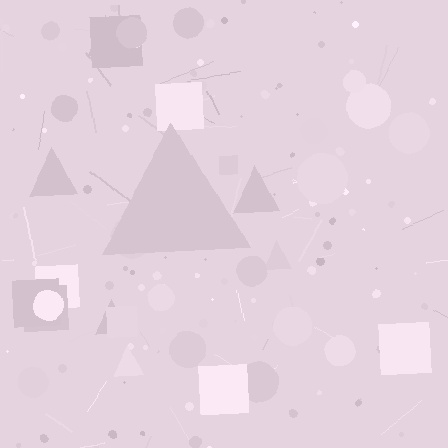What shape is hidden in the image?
A triangle is hidden in the image.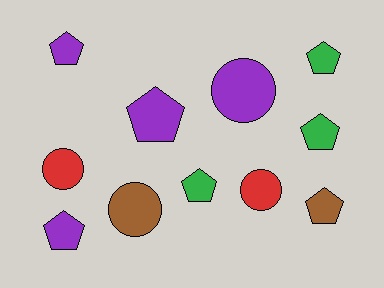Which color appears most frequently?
Purple, with 4 objects.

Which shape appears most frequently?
Pentagon, with 7 objects.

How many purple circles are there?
There is 1 purple circle.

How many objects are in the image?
There are 11 objects.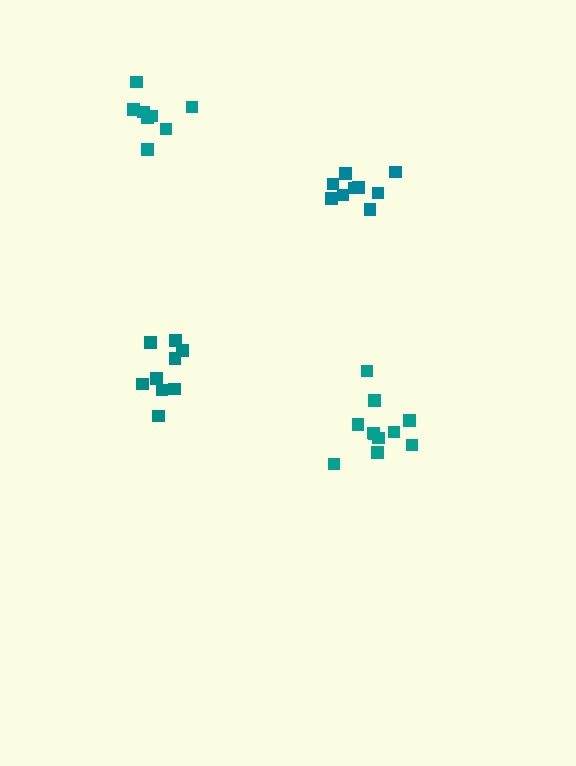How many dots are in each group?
Group 1: 9 dots, Group 2: 12 dots, Group 3: 9 dots, Group 4: 9 dots (39 total).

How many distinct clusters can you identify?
There are 4 distinct clusters.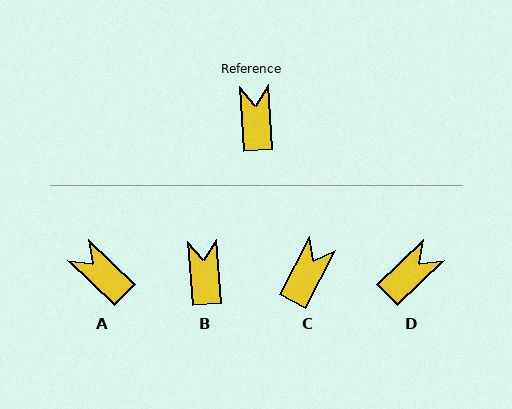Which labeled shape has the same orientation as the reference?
B.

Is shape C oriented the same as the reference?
No, it is off by about 31 degrees.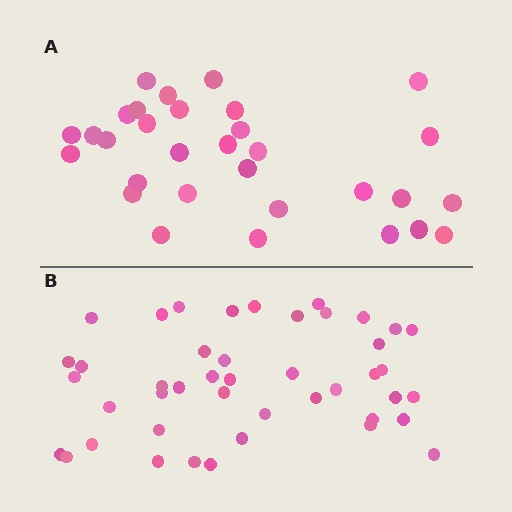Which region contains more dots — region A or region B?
Region B (the bottom region) has more dots.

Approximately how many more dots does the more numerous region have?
Region B has approximately 15 more dots than region A.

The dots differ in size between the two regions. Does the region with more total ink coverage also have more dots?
No. Region A has more total ink coverage because its dots are larger, but region B actually contains more individual dots. Total area can be misleading — the number of items is what matters here.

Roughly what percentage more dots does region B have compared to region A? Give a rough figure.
About 40% more.